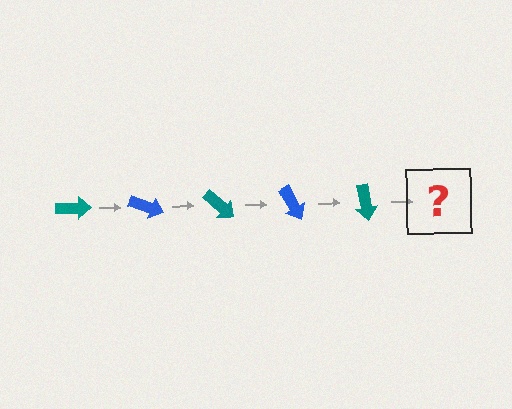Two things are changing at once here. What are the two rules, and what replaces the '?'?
The two rules are that it rotates 20 degrees each step and the color cycles through teal and blue. The '?' should be a blue arrow, rotated 100 degrees from the start.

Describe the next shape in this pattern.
It should be a blue arrow, rotated 100 degrees from the start.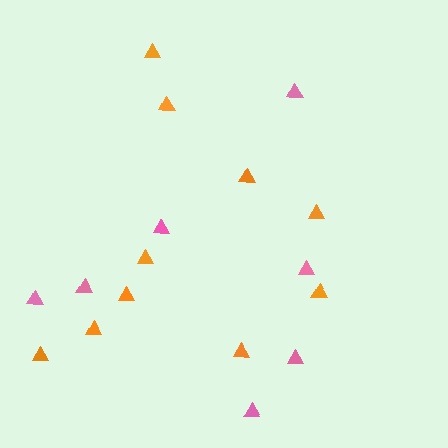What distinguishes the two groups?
There are 2 groups: one group of pink triangles (7) and one group of orange triangles (10).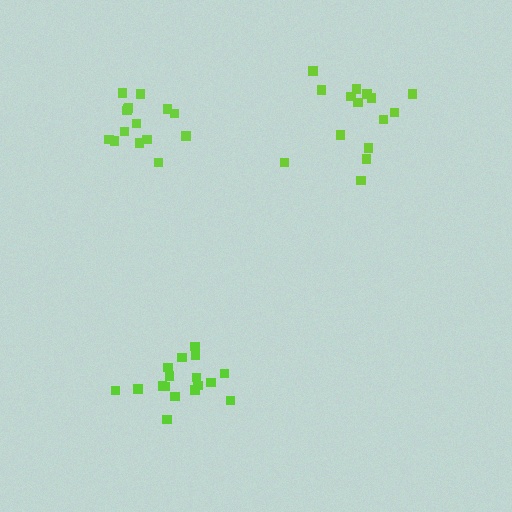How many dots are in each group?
Group 1: 15 dots, Group 2: 15 dots, Group 3: 17 dots (47 total).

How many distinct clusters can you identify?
There are 3 distinct clusters.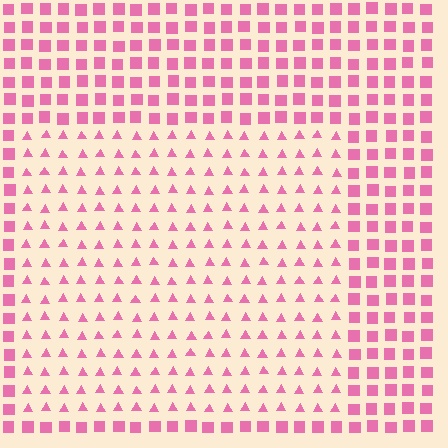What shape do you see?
I see a rectangle.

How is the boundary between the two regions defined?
The boundary is defined by a change in element shape: triangles inside vs. squares outside. All elements share the same color and spacing.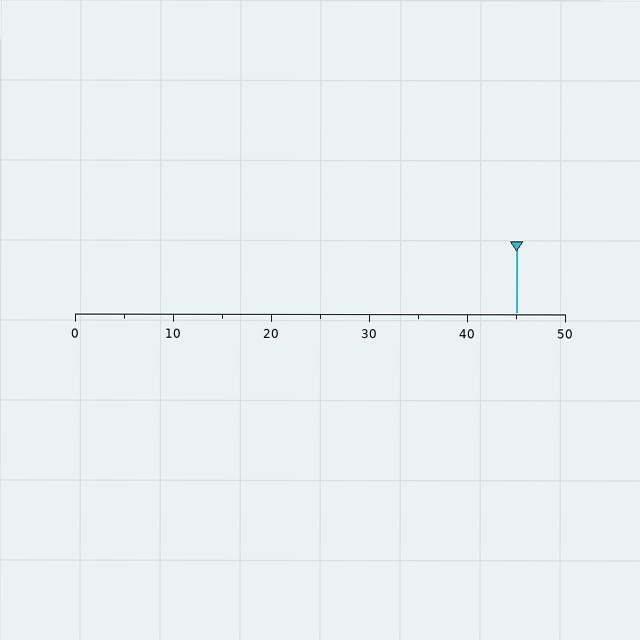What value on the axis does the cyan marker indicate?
The marker indicates approximately 45.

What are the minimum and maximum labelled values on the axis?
The axis runs from 0 to 50.